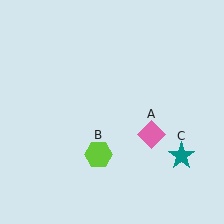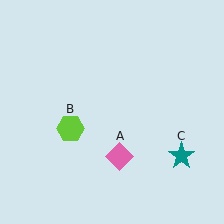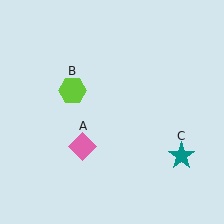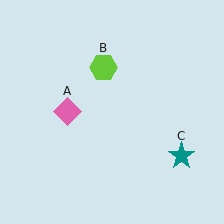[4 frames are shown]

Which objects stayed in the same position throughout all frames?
Teal star (object C) remained stationary.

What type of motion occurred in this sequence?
The pink diamond (object A), lime hexagon (object B) rotated clockwise around the center of the scene.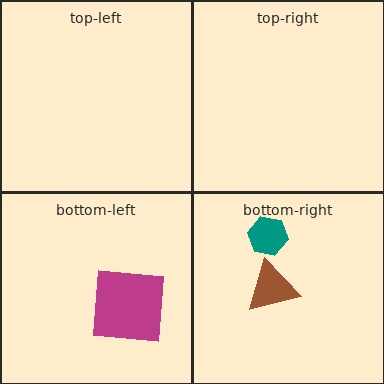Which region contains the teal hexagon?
The bottom-right region.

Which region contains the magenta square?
The bottom-left region.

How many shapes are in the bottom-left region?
1.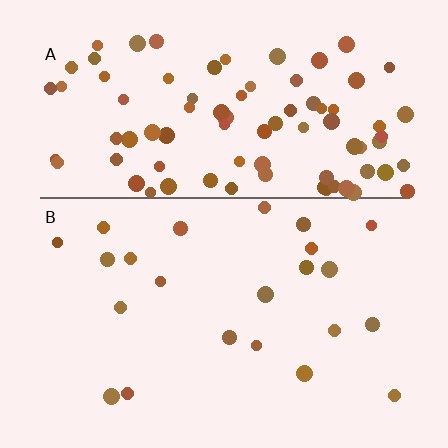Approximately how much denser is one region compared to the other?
Approximately 4.0× — region A over region B.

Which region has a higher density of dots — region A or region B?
A (the top).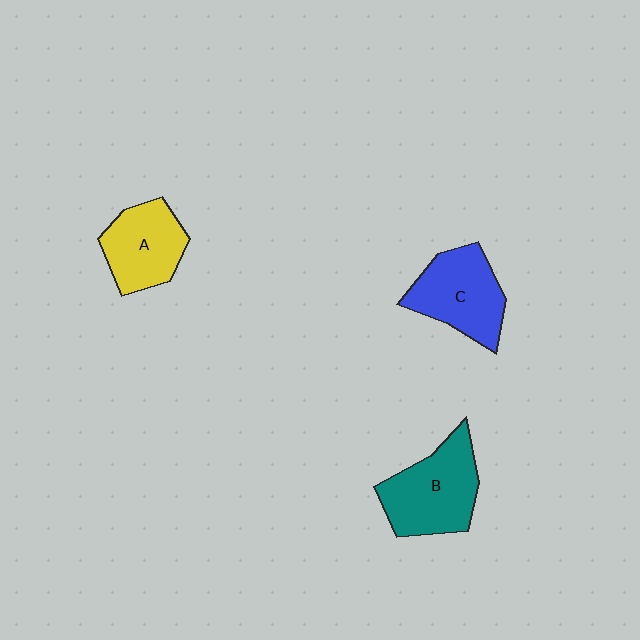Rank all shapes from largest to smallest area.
From largest to smallest: B (teal), C (blue), A (yellow).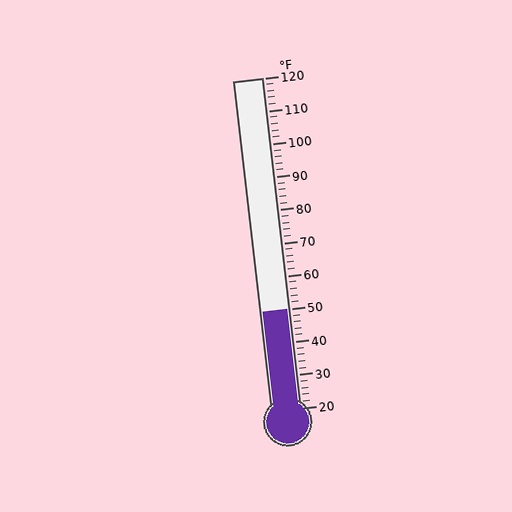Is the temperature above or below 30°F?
The temperature is above 30°F.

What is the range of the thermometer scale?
The thermometer scale ranges from 20°F to 120°F.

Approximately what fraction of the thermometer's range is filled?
The thermometer is filled to approximately 30% of its range.